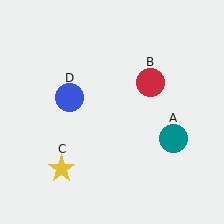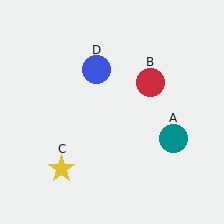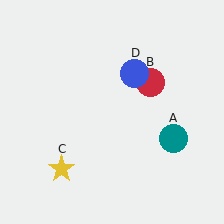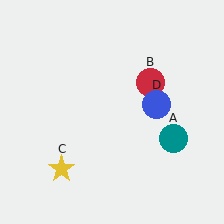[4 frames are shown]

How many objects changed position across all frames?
1 object changed position: blue circle (object D).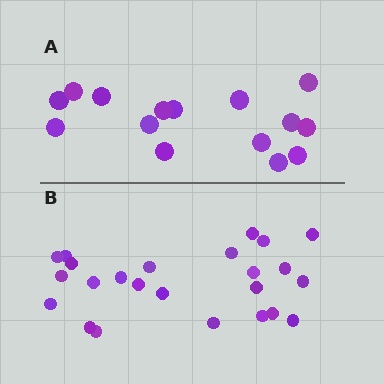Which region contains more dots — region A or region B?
Region B (the bottom region) has more dots.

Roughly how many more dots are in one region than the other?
Region B has roughly 8 or so more dots than region A.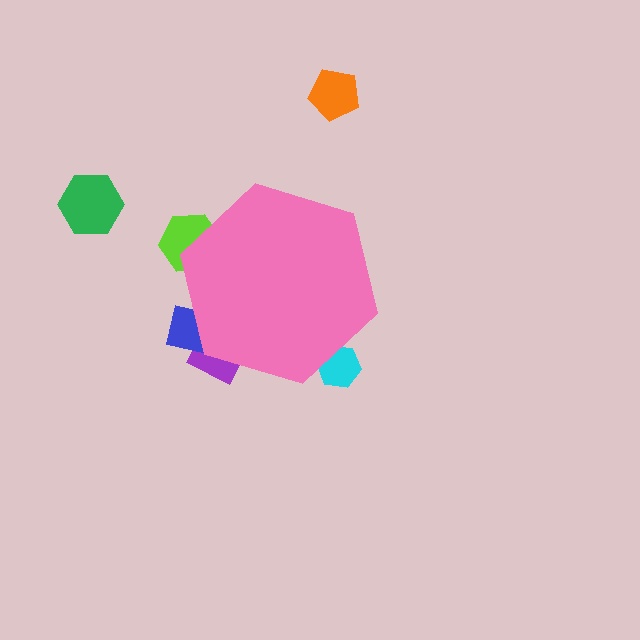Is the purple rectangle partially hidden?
Yes, the purple rectangle is partially hidden behind the pink hexagon.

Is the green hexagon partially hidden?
No, the green hexagon is fully visible.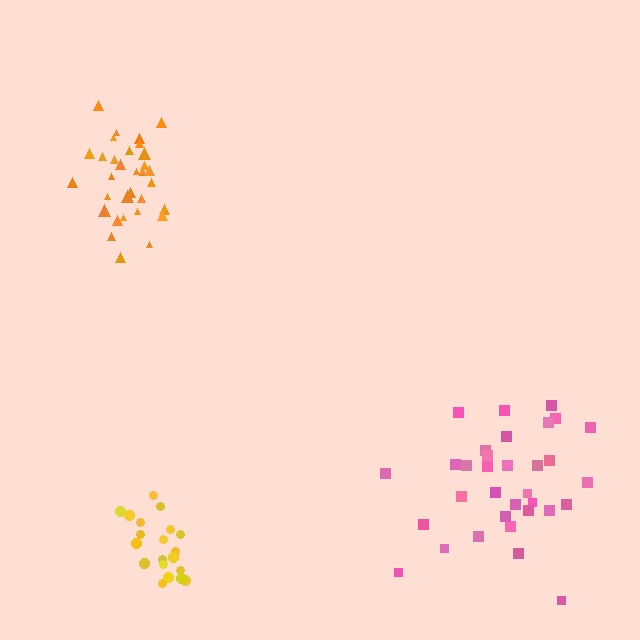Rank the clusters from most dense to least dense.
yellow, orange, pink.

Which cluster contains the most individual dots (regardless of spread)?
Orange (33).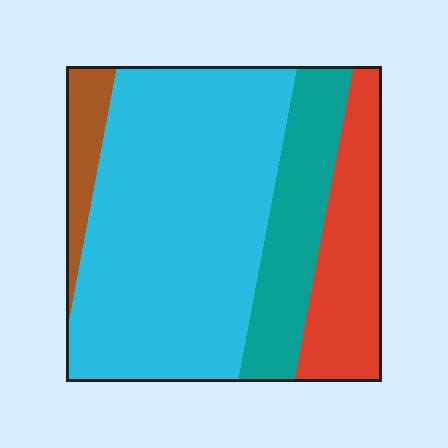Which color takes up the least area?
Brown, at roughly 5%.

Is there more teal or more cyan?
Cyan.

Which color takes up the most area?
Cyan, at roughly 55%.